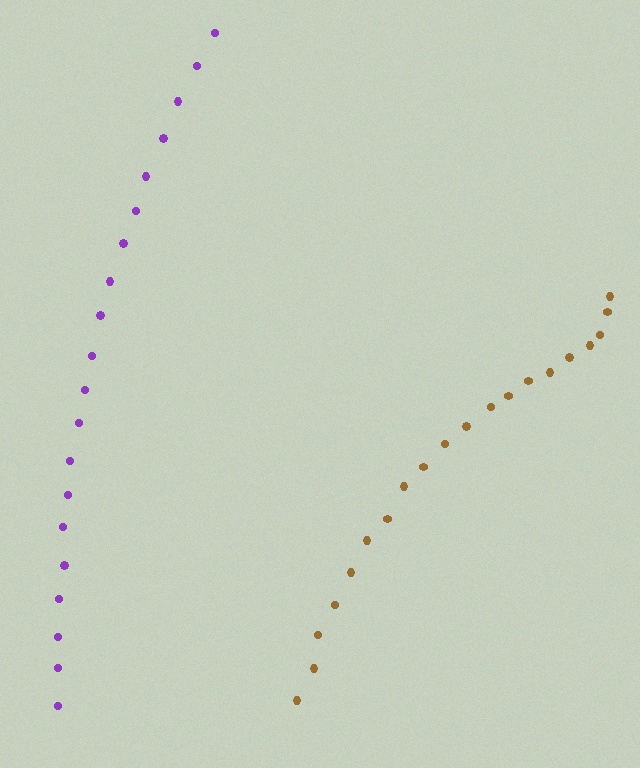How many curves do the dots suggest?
There are 2 distinct paths.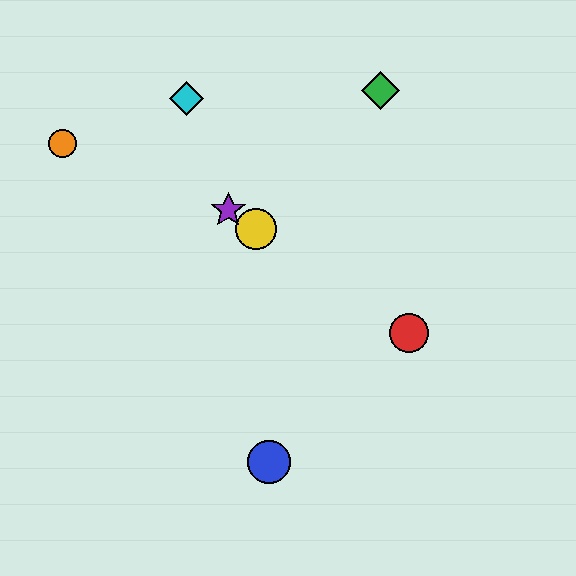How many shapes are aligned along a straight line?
3 shapes (the red circle, the yellow circle, the purple star) are aligned along a straight line.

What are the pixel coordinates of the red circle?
The red circle is at (409, 333).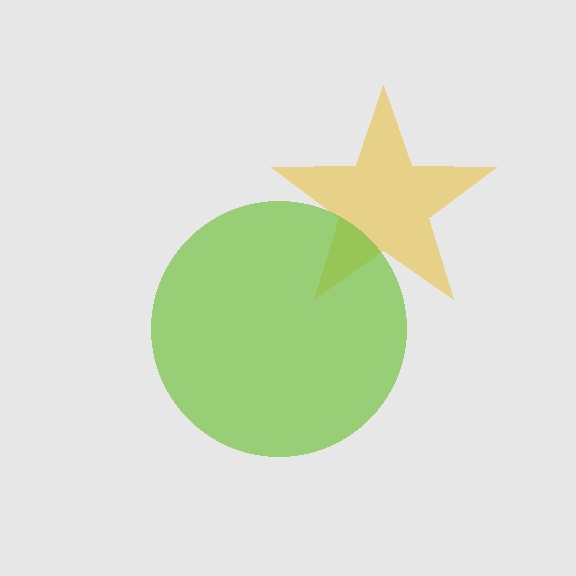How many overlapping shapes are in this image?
There are 2 overlapping shapes in the image.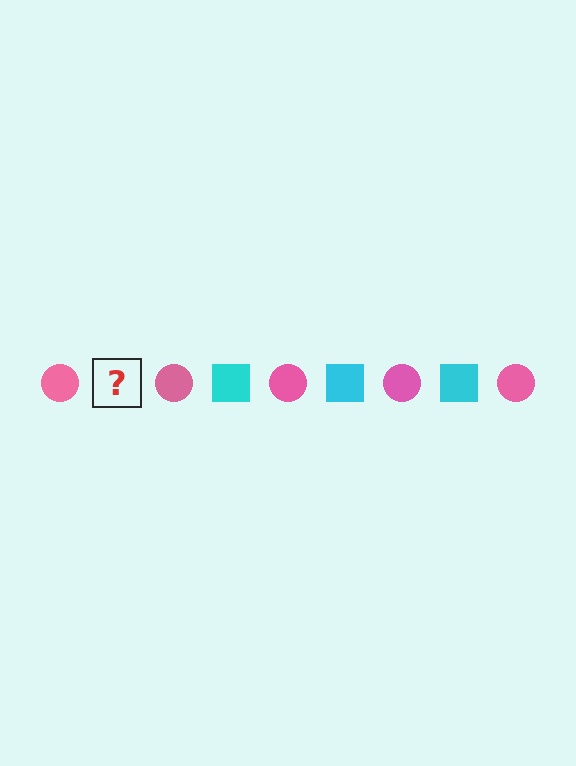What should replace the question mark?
The question mark should be replaced with a cyan square.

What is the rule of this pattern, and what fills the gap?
The rule is that the pattern alternates between pink circle and cyan square. The gap should be filled with a cyan square.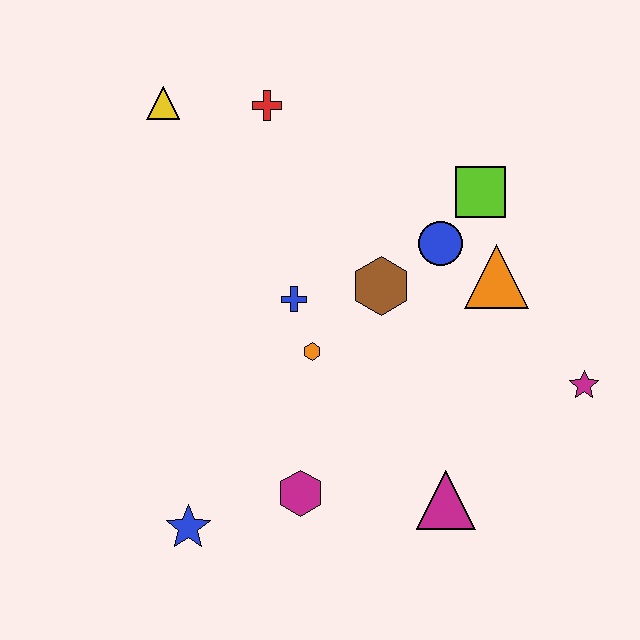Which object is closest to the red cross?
The yellow triangle is closest to the red cross.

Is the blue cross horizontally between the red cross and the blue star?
No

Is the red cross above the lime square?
Yes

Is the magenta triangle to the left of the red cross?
No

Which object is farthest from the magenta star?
The yellow triangle is farthest from the magenta star.